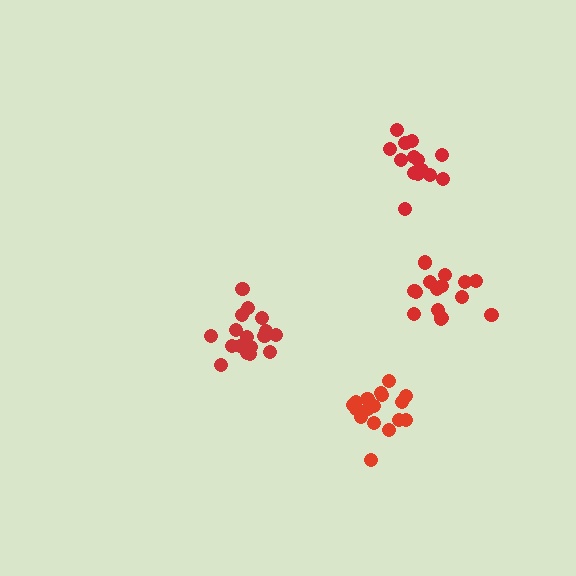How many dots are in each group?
Group 1: 17 dots, Group 2: 17 dots, Group 3: 15 dots, Group 4: 14 dots (63 total).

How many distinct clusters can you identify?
There are 4 distinct clusters.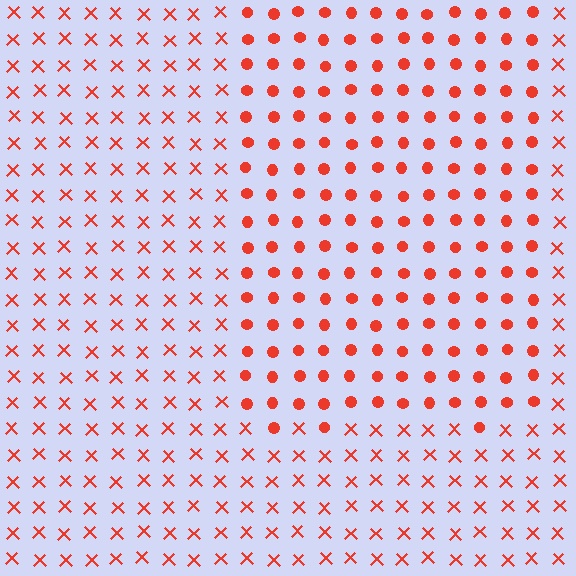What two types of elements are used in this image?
The image uses circles inside the rectangle region and X marks outside it.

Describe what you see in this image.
The image is filled with small red elements arranged in a uniform grid. A rectangle-shaped region contains circles, while the surrounding area contains X marks. The boundary is defined purely by the change in element shape.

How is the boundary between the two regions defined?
The boundary is defined by a change in element shape: circles inside vs. X marks outside. All elements share the same color and spacing.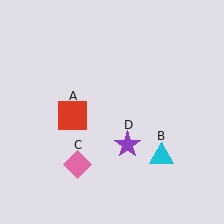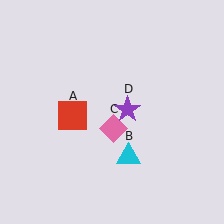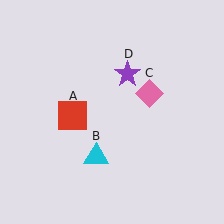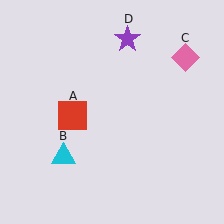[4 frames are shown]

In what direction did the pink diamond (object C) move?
The pink diamond (object C) moved up and to the right.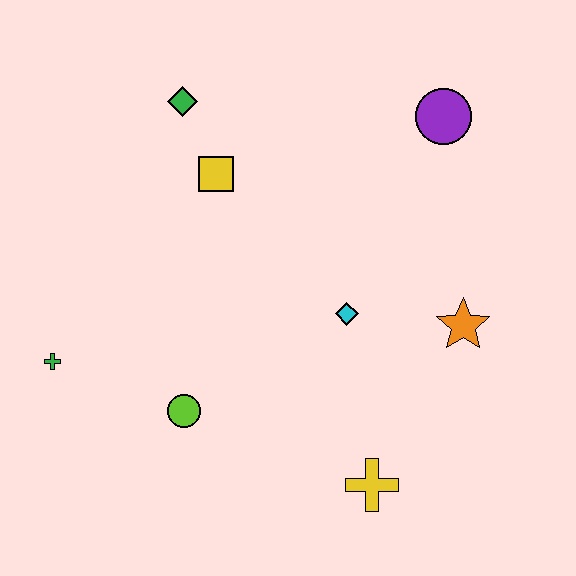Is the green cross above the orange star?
No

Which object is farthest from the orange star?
The green cross is farthest from the orange star.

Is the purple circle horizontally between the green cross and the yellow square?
No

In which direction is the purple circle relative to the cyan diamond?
The purple circle is above the cyan diamond.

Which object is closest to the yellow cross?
The cyan diamond is closest to the yellow cross.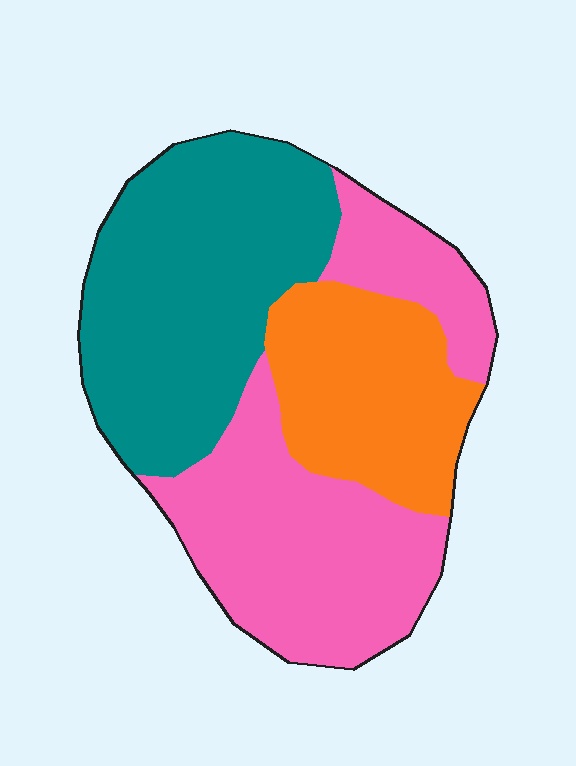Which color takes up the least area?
Orange, at roughly 25%.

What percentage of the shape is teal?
Teal covers roughly 40% of the shape.